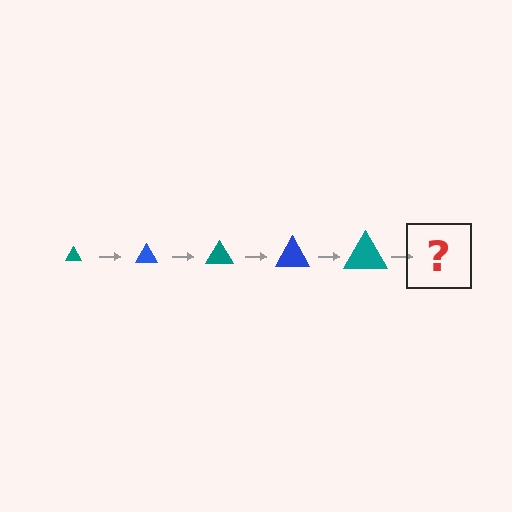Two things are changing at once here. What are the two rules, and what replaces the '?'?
The two rules are that the triangle grows larger each step and the color cycles through teal and blue. The '?' should be a blue triangle, larger than the previous one.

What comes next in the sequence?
The next element should be a blue triangle, larger than the previous one.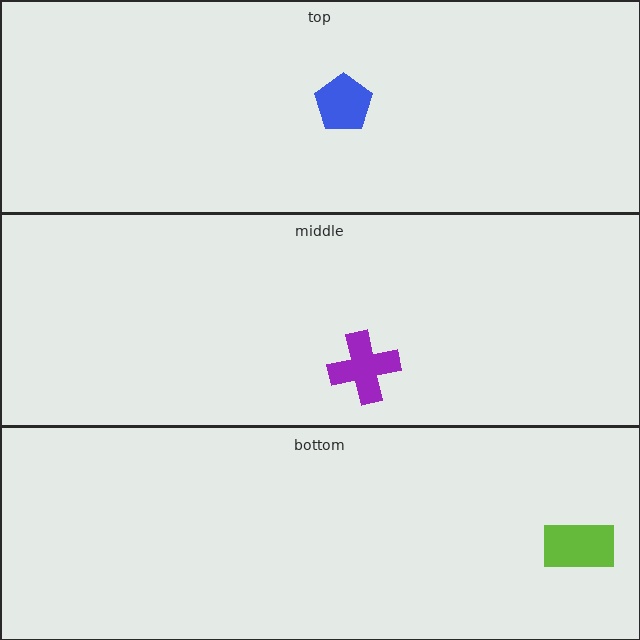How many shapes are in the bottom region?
1.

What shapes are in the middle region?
The purple cross.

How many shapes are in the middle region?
1.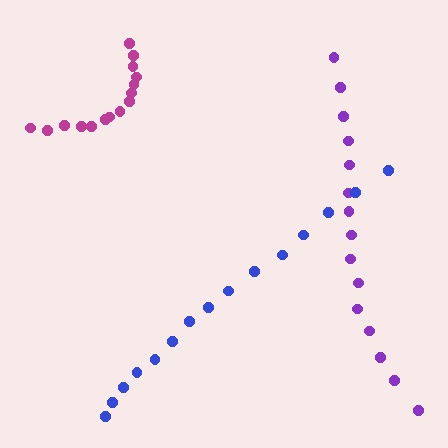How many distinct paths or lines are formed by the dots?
There are 3 distinct paths.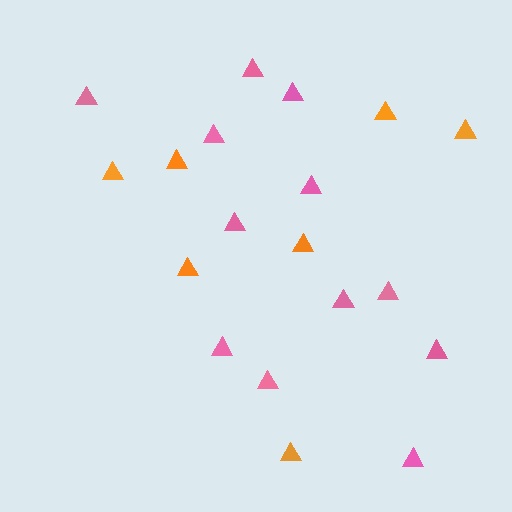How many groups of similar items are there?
There are 2 groups: one group of pink triangles (12) and one group of orange triangles (7).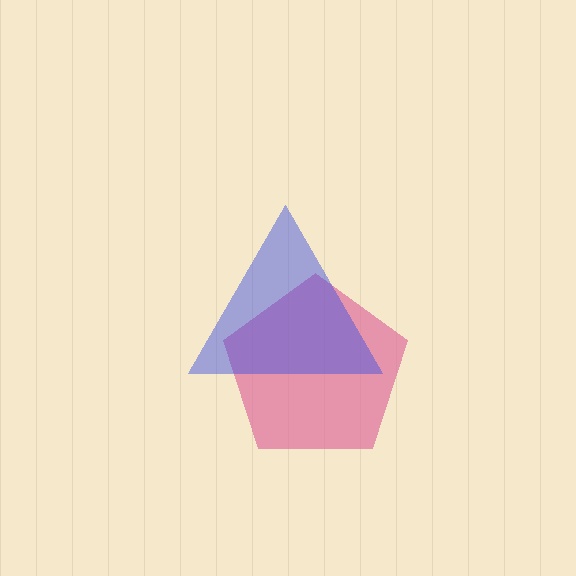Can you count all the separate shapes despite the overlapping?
Yes, there are 2 separate shapes.